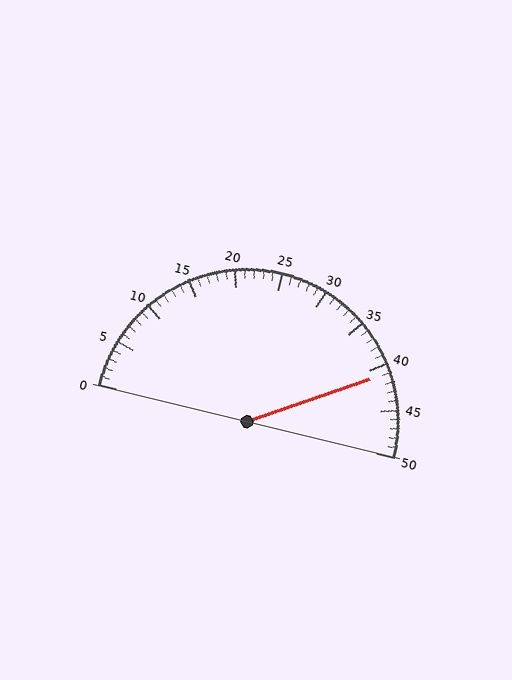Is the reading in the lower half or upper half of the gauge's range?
The reading is in the upper half of the range (0 to 50).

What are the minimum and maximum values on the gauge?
The gauge ranges from 0 to 50.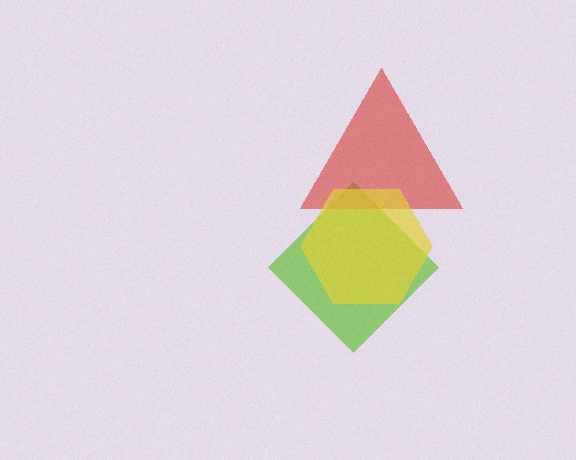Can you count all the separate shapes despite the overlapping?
Yes, there are 3 separate shapes.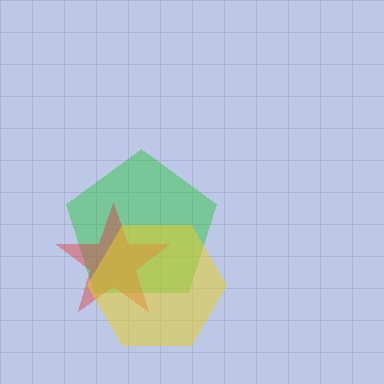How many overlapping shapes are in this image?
There are 3 overlapping shapes in the image.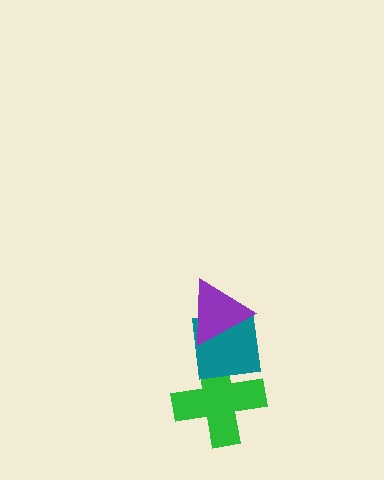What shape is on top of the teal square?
The purple triangle is on top of the teal square.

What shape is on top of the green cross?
The teal square is on top of the green cross.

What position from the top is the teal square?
The teal square is 2nd from the top.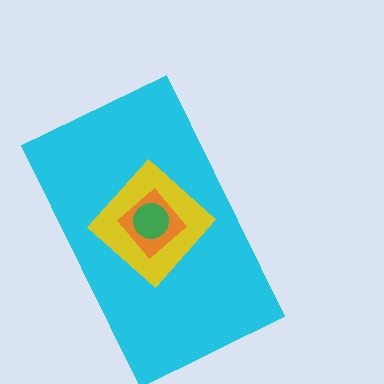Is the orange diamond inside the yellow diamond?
Yes.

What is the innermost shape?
The green circle.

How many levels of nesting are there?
4.